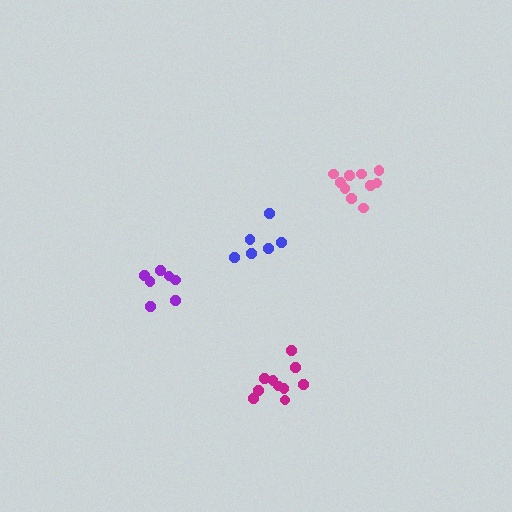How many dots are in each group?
Group 1: 10 dots, Group 2: 6 dots, Group 3: 10 dots, Group 4: 7 dots (33 total).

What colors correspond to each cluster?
The clusters are colored: magenta, blue, pink, purple.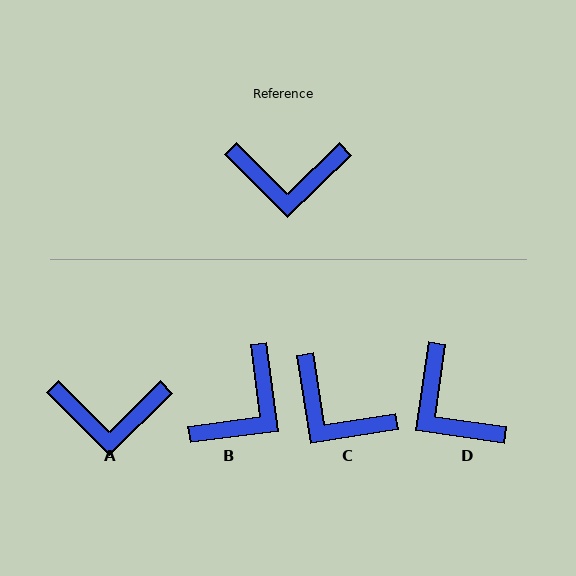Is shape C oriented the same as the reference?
No, it is off by about 36 degrees.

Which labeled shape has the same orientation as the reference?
A.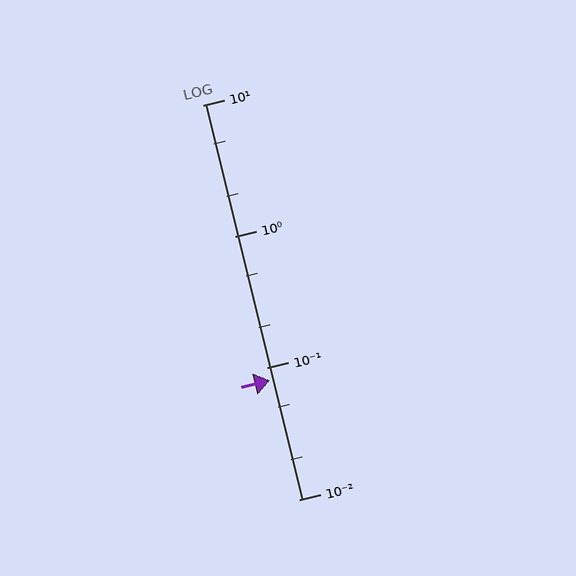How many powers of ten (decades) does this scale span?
The scale spans 3 decades, from 0.01 to 10.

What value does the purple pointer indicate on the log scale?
The pointer indicates approximately 0.081.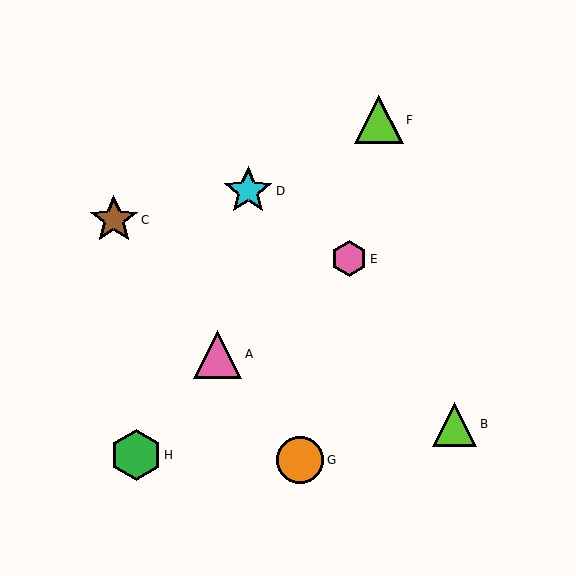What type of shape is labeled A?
Shape A is a pink triangle.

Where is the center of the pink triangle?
The center of the pink triangle is at (218, 354).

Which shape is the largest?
The green hexagon (labeled H) is the largest.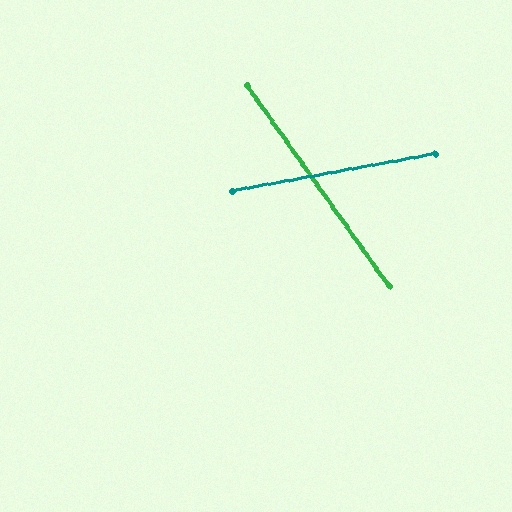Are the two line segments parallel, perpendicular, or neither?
Neither parallel nor perpendicular — they differ by about 65°.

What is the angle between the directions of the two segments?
Approximately 65 degrees.